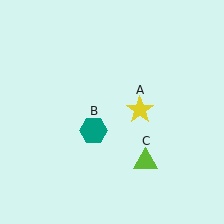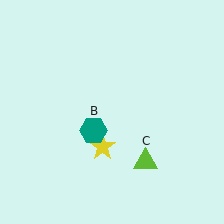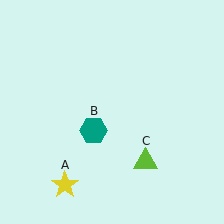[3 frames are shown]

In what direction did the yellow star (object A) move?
The yellow star (object A) moved down and to the left.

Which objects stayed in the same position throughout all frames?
Teal hexagon (object B) and lime triangle (object C) remained stationary.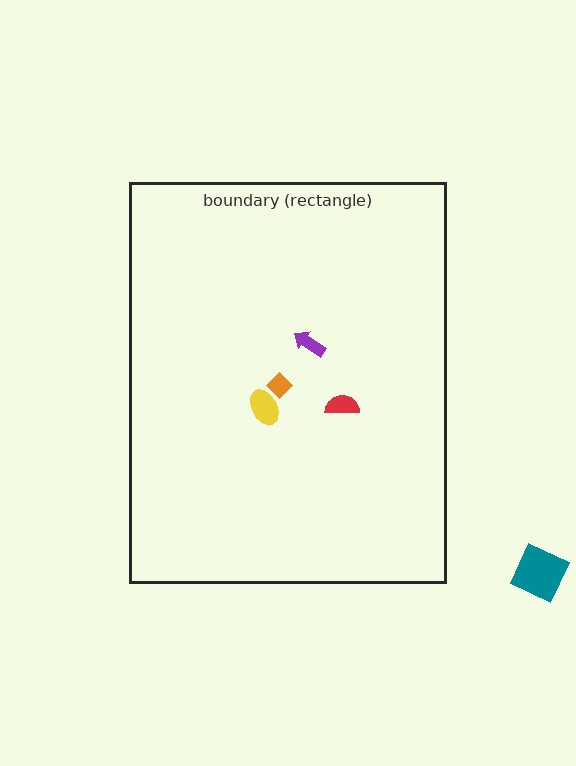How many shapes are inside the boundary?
4 inside, 1 outside.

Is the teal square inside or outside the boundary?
Outside.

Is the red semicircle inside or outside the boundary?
Inside.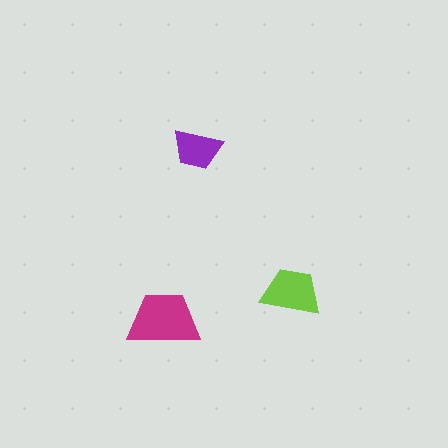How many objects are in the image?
There are 3 objects in the image.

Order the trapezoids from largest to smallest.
the magenta one, the lime one, the purple one.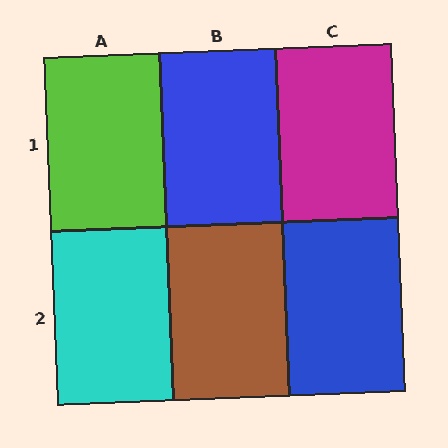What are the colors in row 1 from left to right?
Lime, blue, magenta.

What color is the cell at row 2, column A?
Cyan.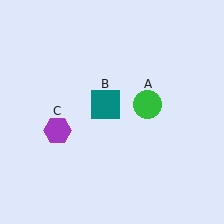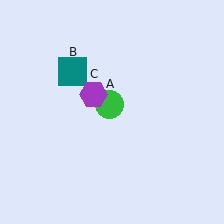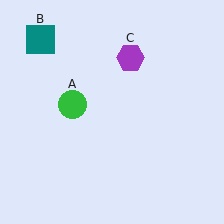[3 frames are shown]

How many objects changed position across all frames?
3 objects changed position: green circle (object A), teal square (object B), purple hexagon (object C).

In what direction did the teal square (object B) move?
The teal square (object B) moved up and to the left.